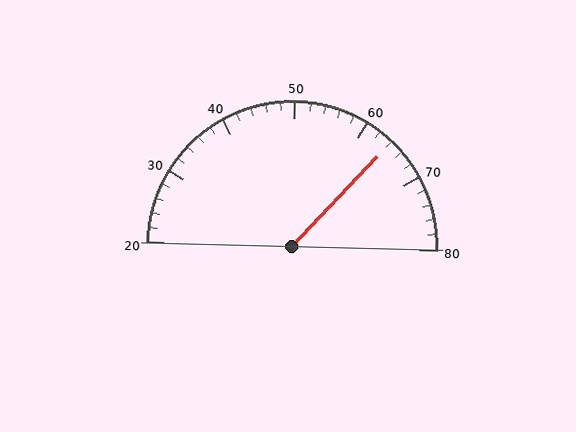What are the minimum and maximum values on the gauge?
The gauge ranges from 20 to 80.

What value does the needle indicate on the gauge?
The needle indicates approximately 64.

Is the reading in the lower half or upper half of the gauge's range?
The reading is in the upper half of the range (20 to 80).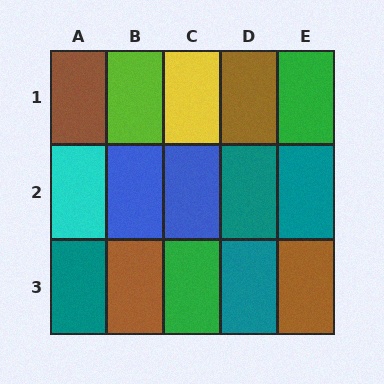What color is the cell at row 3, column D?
Teal.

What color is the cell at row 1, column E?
Green.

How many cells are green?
2 cells are green.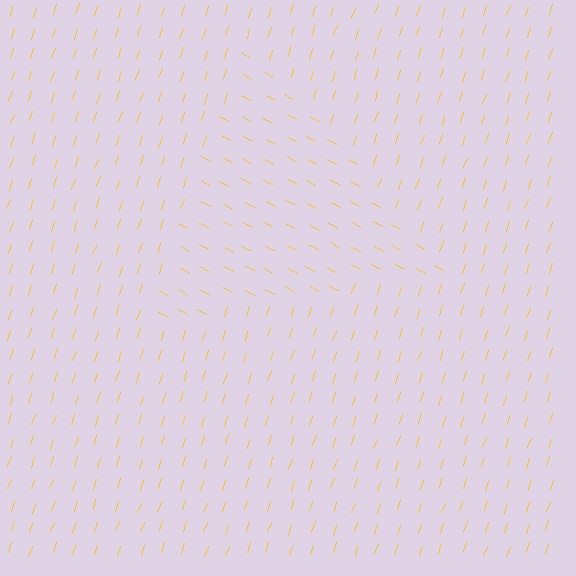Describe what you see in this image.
The image is filled with small yellow line segments. A triangle region in the image has lines oriented differently from the surrounding lines, creating a visible texture boundary.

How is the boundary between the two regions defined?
The boundary is defined purely by a change in line orientation (approximately 79 degrees difference). All lines are the same color and thickness.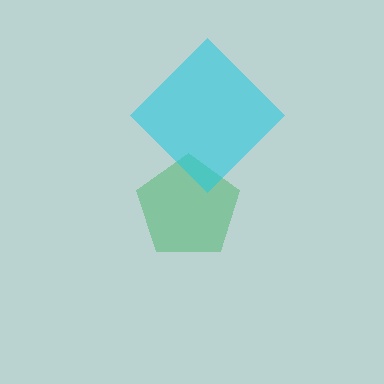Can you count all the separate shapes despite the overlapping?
Yes, there are 2 separate shapes.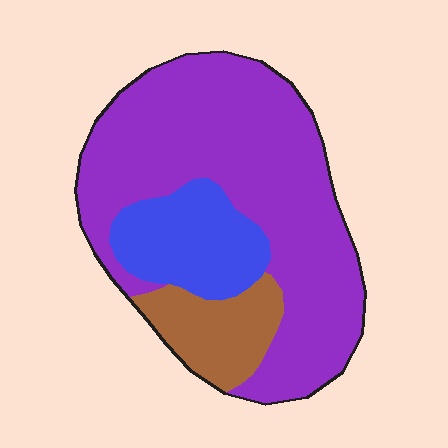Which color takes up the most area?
Purple, at roughly 70%.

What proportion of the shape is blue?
Blue covers 18% of the shape.